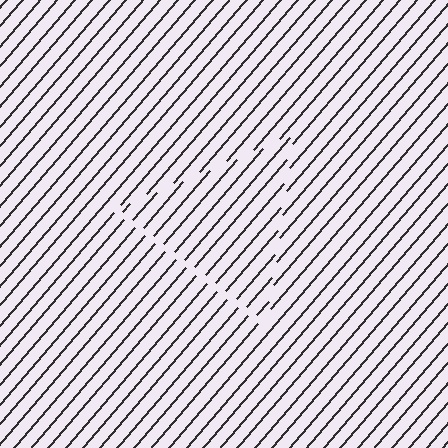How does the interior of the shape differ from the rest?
The interior of the shape contains the same grating, shifted by half a period — the contour is defined by the phase discontinuity where line-ends from the inner and outer gratings abut.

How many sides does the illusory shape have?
3 sides — the line-ends trace a triangle.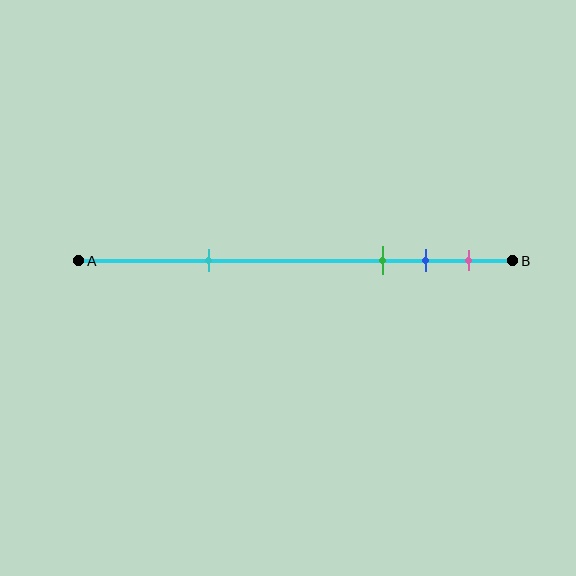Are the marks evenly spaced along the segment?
No, the marks are not evenly spaced.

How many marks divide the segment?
There are 4 marks dividing the segment.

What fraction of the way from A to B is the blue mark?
The blue mark is approximately 80% (0.8) of the way from A to B.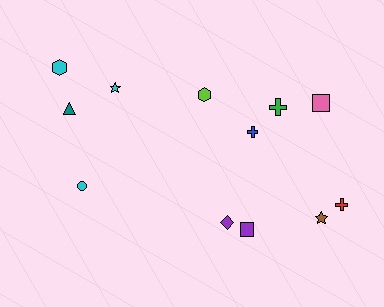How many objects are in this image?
There are 12 objects.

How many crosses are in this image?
There are 3 crosses.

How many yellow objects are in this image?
There are no yellow objects.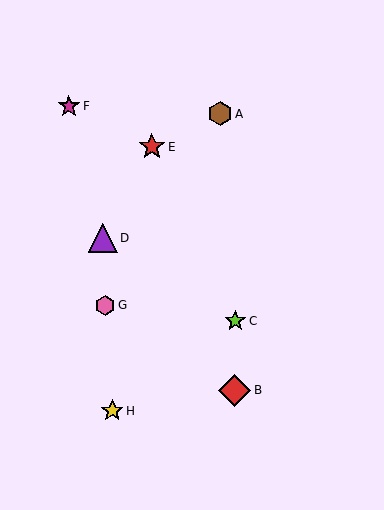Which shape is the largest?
The red diamond (labeled B) is the largest.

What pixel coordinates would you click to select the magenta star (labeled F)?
Click at (69, 106) to select the magenta star F.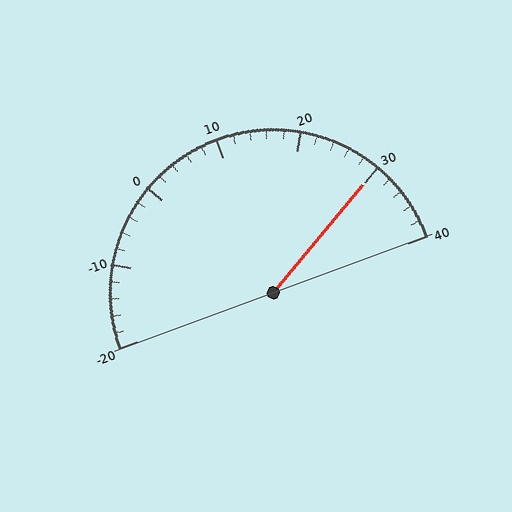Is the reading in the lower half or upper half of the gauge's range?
The reading is in the upper half of the range (-20 to 40).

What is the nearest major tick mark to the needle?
The nearest major tick mark is 30.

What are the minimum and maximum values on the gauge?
The gauge ranges from -20 to 40.